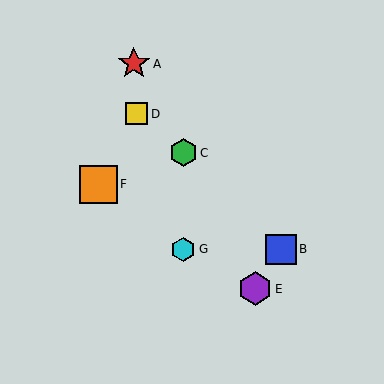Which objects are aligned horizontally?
Objects B, G are aligned horizontally.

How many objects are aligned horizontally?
2 objects (B, G) are aligned horizontally.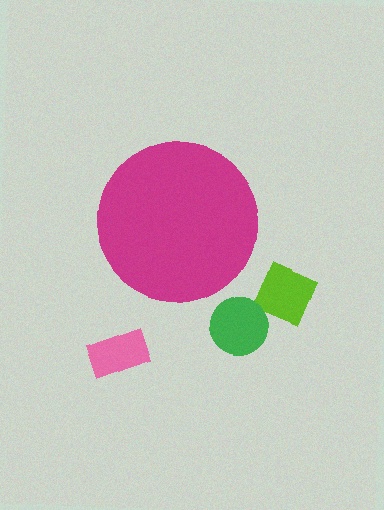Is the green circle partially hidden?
No, the green circle is fully visible.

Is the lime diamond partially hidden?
No, the lime diamond is fully visible.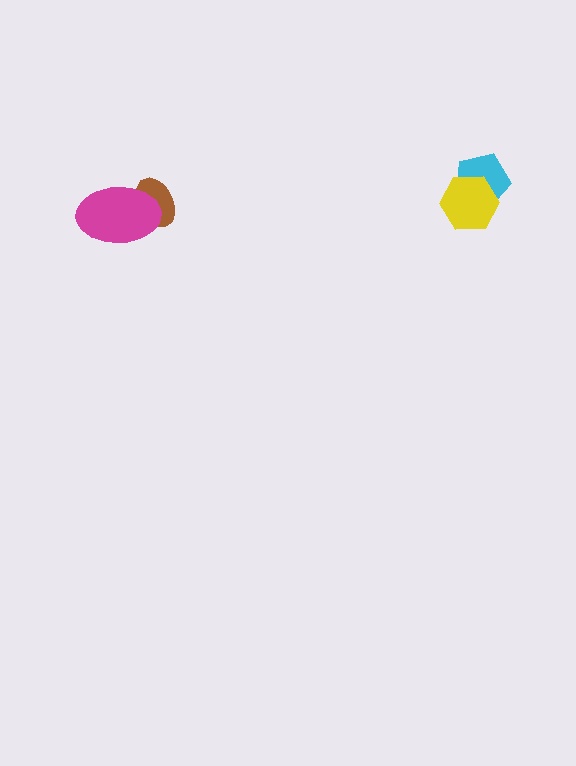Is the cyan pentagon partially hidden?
Yes, it is partially covered by another shape.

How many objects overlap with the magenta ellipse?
1 object overlaps with the magenta ellipse.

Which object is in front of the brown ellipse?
The magenta ellipse is in front of the brown ellipse.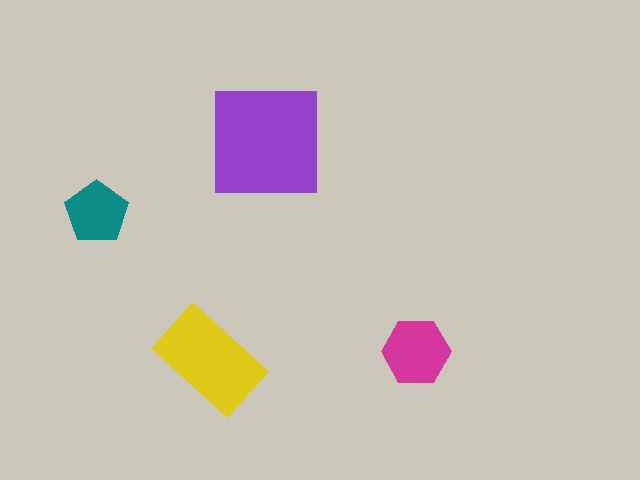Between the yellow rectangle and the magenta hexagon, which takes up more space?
The yellow rectangle.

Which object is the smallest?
The teal pentagon.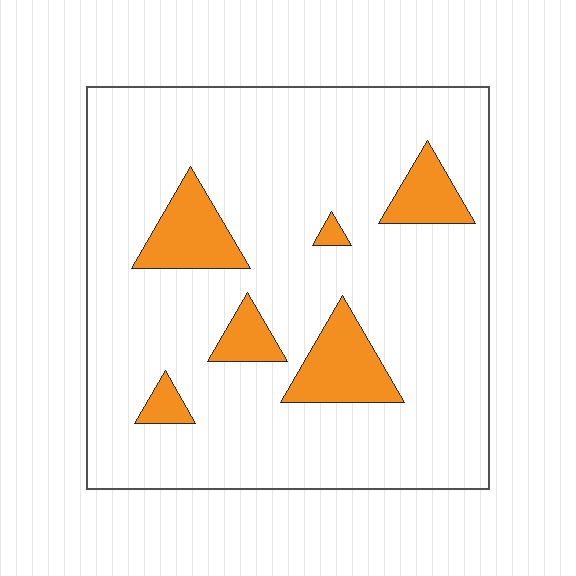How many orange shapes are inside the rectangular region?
6.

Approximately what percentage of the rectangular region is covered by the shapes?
Approximately 15%.